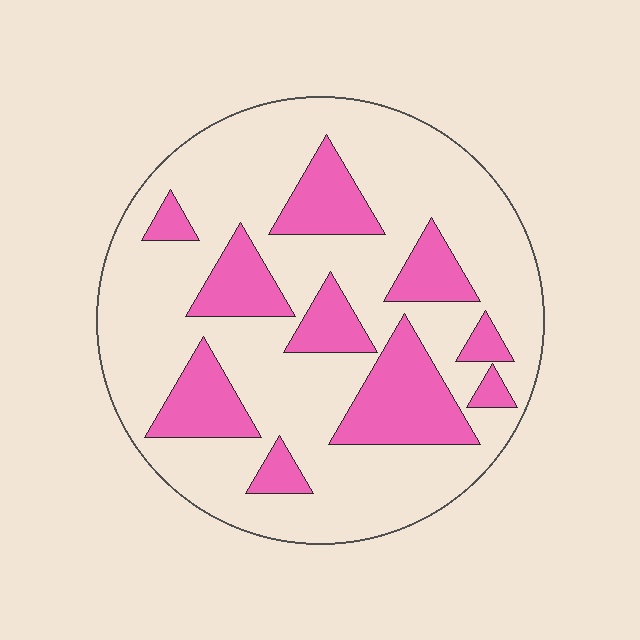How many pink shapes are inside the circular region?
10.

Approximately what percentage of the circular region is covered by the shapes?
Approximately 25%.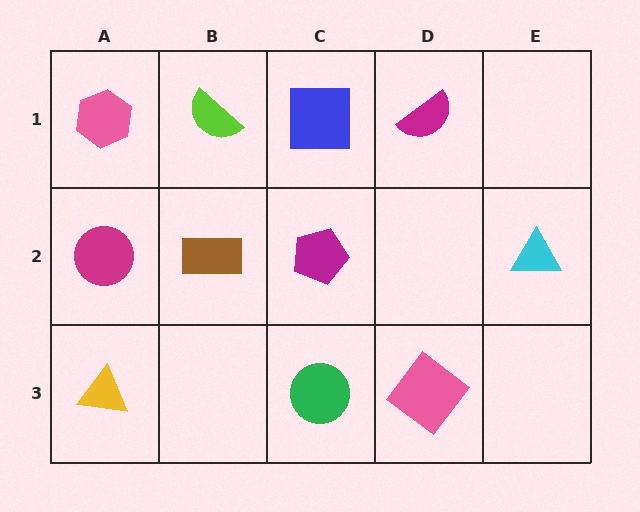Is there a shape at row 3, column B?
No, that cell is empty.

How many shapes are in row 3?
3 shapes.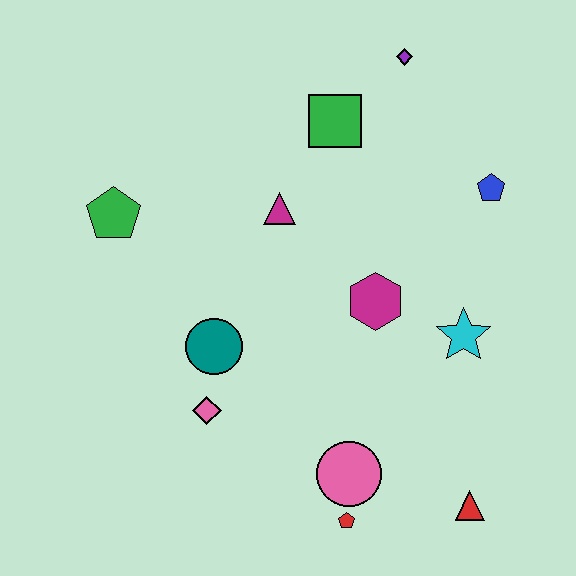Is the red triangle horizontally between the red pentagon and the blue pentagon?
Yes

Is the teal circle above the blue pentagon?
No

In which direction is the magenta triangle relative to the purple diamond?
The magenta triangle is below the purple diamond.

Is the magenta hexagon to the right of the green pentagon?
Yes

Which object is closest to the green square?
The purple diamond is closest to the green square.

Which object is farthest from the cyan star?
The green pentagon is farthest from the cyan star.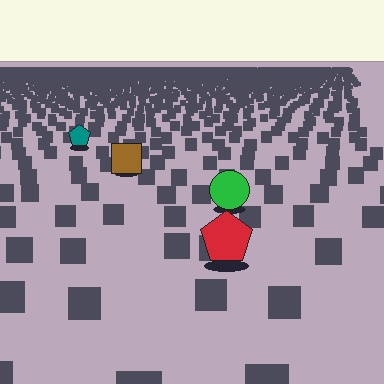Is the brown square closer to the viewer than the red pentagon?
No. The red pentagon is closer — you can tell from the texture gradient: the ground texture is coarser near it.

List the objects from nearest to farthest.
From nearest to farthest: the red pentagon, the green circle, the brown square, the teal pentagon.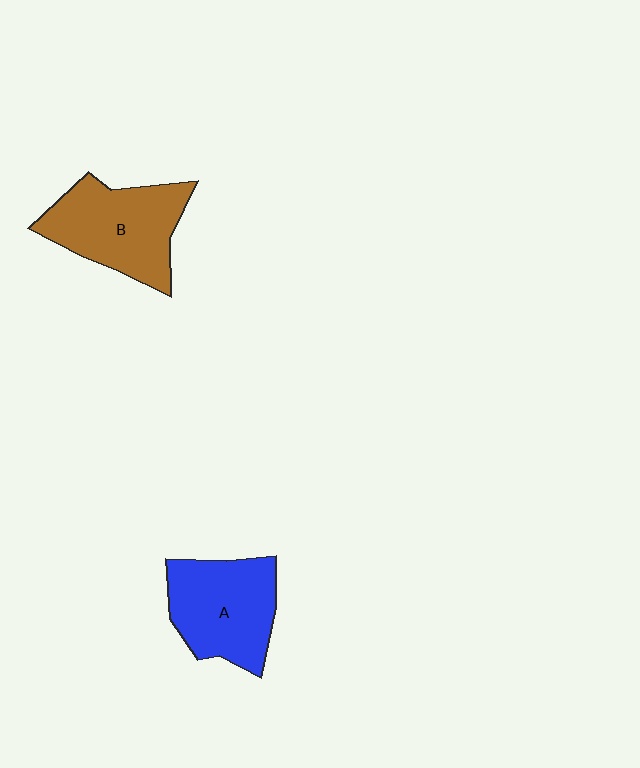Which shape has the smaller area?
Shape A (blue).